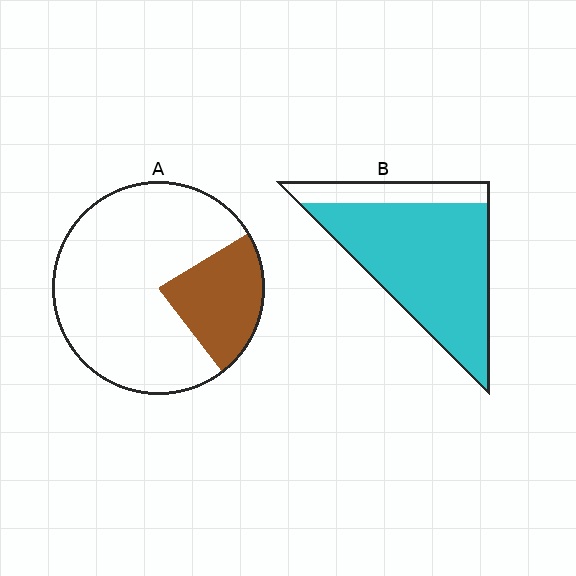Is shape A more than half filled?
No.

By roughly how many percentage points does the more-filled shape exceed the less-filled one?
By roughly 55 percentage points (B over A).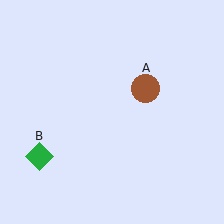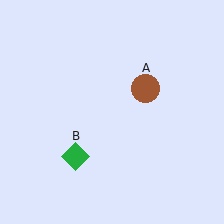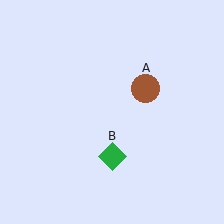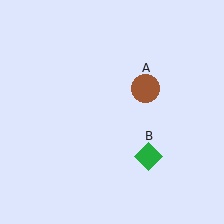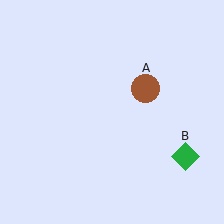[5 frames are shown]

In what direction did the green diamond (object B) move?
The green diamond (object B) moved right.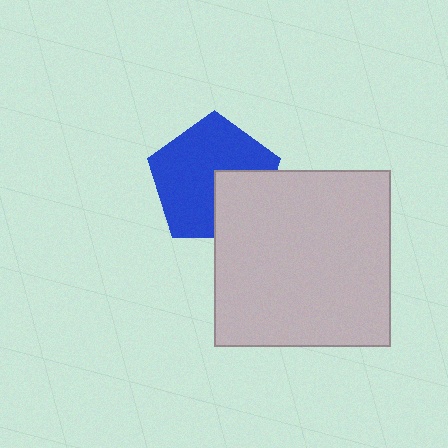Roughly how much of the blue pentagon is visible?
Most of it is visible (roughly 69%).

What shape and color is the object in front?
The object in front is a light gray square.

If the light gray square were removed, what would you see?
You would see the complete blue pentagon.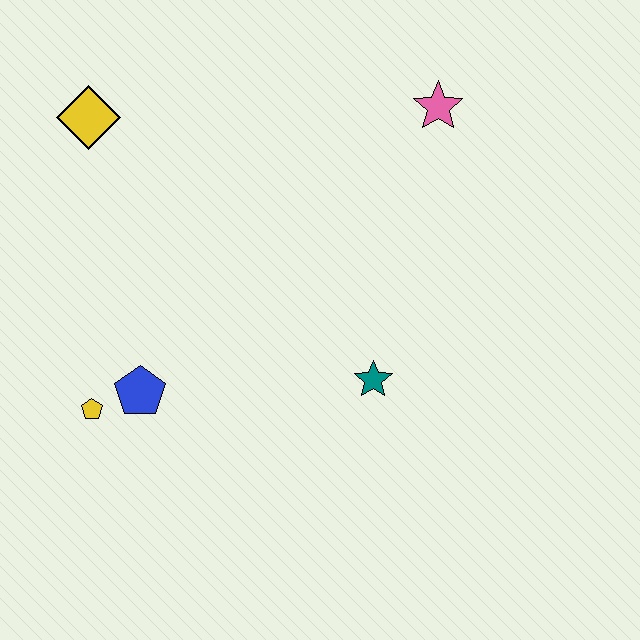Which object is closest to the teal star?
The blue pentagon is closest to the teal star.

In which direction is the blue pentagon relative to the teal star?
The blue pentagon is to the left of the teal star.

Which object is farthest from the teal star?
The yellow diamond is farthest from the teal star.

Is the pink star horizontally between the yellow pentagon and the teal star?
No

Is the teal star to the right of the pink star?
No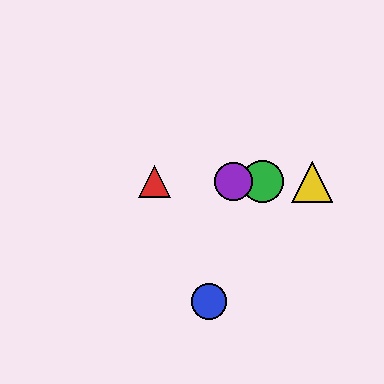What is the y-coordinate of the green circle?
The green circle is at y≈182.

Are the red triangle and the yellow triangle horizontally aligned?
Yes, both are at y≈182.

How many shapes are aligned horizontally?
4 shapes (the red triangle, the green circle, the yellow triangle, the purple circle) are aligned horizontally.